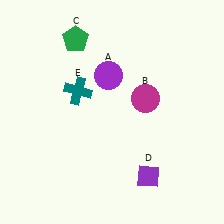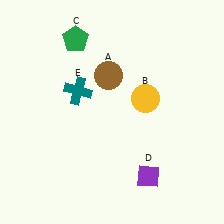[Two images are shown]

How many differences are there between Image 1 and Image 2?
There are 2 differences between the two images.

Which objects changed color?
A changed from purple to brown. B changed from magenta to yellow.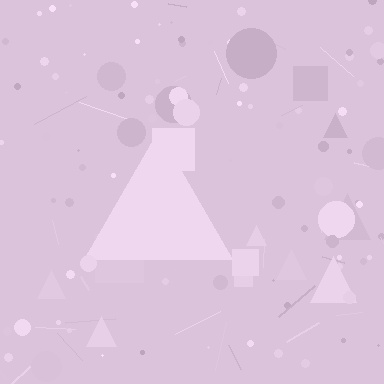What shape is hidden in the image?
A triangle is hidden in the image.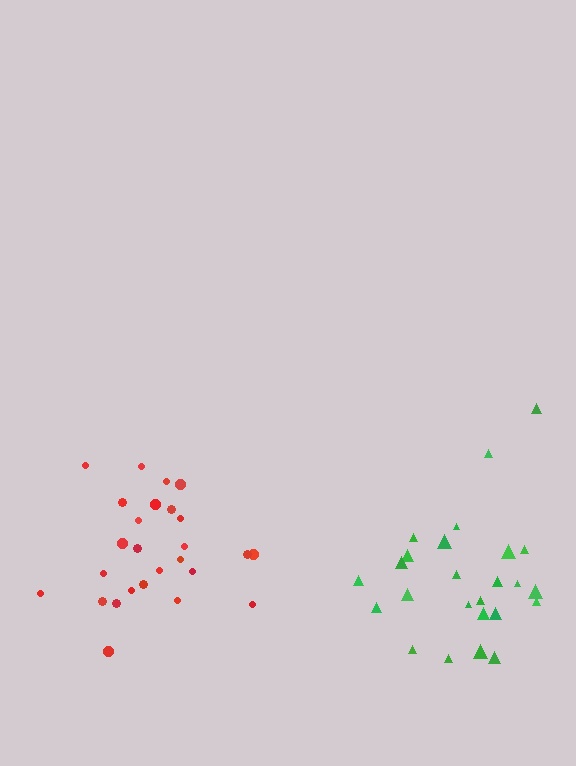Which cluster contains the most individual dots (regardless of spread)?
Red (26).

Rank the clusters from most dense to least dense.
red, green.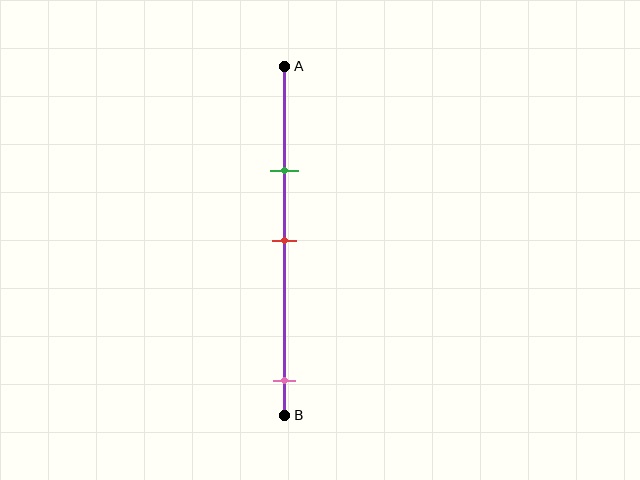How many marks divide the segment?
There are 3 marks dividing the segment.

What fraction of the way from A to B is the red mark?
The red mark is approximately 50% (0.5) of the way from A to B.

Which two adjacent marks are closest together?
The green and red marks are the closest adjacent pair.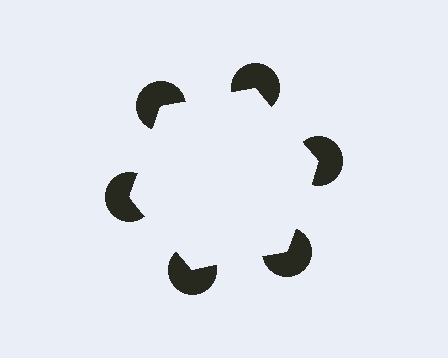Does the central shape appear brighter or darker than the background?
It typically appears slightly brighter than the background, even though no actual brightness change is drawn.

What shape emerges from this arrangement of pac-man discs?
An illusory hexagon — its edges are inferred from the aligned wedge cuts in the pac-man discs, not physically drawn.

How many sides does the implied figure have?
6 sides.